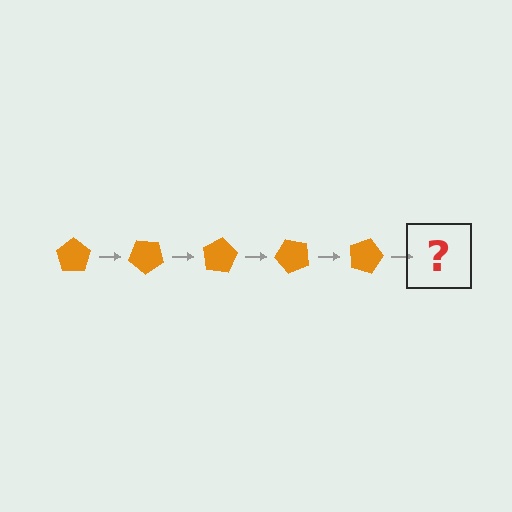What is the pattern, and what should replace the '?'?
The pattern is that the pentagon rotates 40 degrees each step. The '?' should be an orange pentagon rotated 200 degrees.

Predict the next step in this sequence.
The next step is an orange pentagon rotated 200 degrees.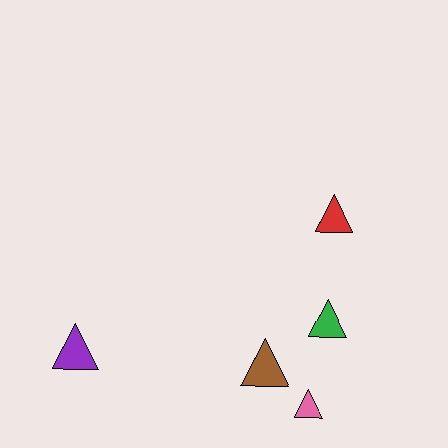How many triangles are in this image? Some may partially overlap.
There are 5 triangles.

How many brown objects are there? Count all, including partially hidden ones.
There is 1 brown object.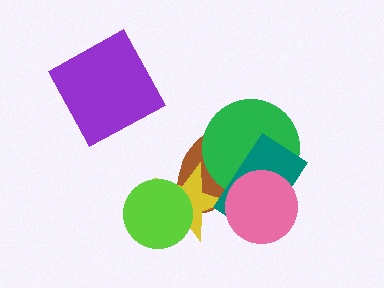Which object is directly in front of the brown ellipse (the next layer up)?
The green circle is directly in front of the brown ellipse.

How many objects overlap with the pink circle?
3 objects overlap with the pink circle.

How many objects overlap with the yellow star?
3 objects overlap with the yellow star.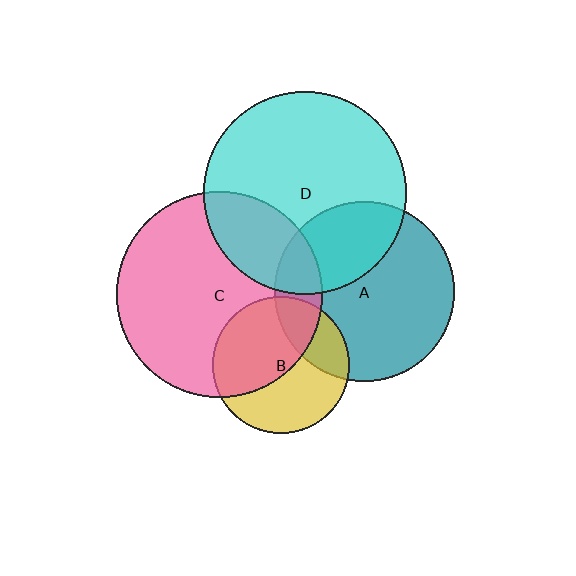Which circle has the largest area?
Circle C (pink).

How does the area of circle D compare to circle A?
Approximately 1.3 times.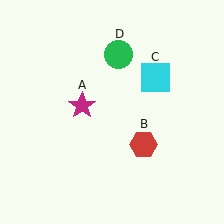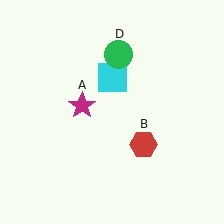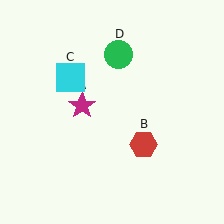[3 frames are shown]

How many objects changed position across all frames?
1 object changed position: cyan square (object C).